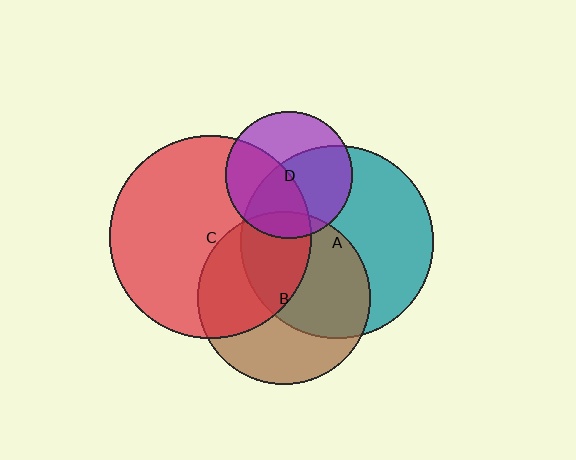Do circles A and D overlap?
Yes.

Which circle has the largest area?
Circle C (red).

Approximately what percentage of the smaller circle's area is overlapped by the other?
Approximately 55%.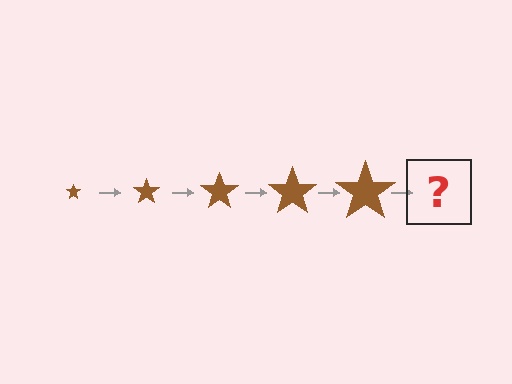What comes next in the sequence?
The next element should be a brown star, larger than the previous one.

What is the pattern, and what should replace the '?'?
The pattern is that the star gets progressively larger each step. The '?' should be a brown star, larger than the previous one.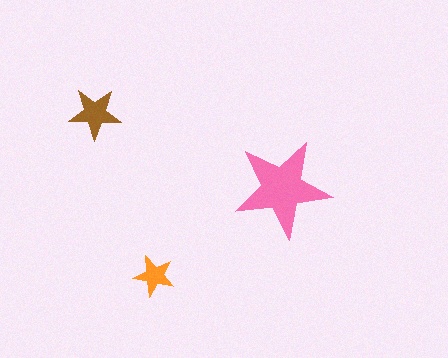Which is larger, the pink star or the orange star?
The pink one.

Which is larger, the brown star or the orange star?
The brown one.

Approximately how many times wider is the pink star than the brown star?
About 2 times wider.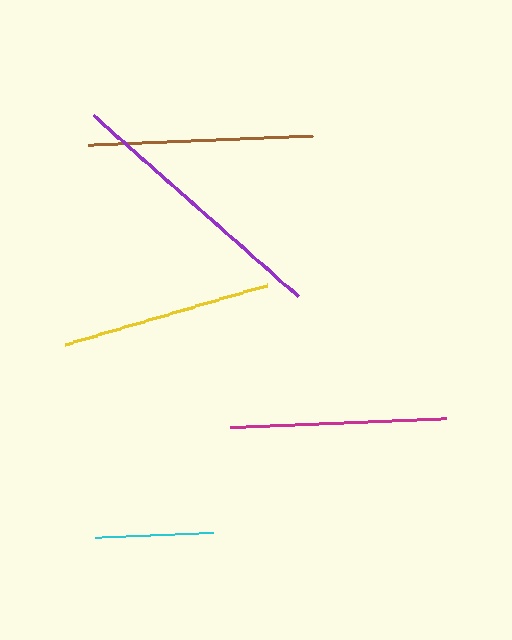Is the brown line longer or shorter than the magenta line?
The brown line is longer than the magenta line.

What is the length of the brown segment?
The brown segment is approximately 226 pixels long.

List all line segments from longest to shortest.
From longest to shortest: purple, brown, magenta, yellow, cyan.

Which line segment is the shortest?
The cyan line is the shortest at approximately 118 pixels.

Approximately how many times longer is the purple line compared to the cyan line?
The purple line is approximately 2.3 times the length of the cyan line.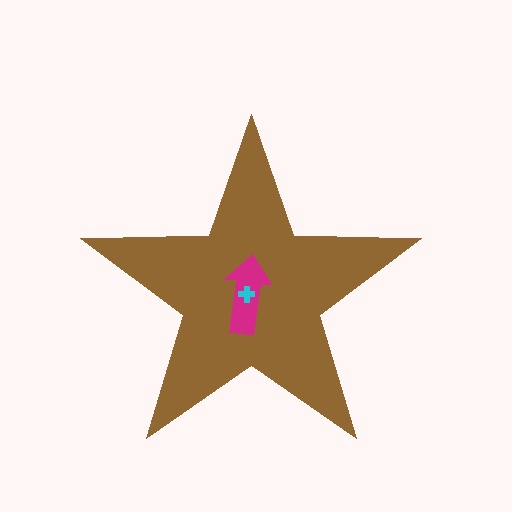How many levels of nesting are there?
3.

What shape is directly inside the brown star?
The magenta arrow.